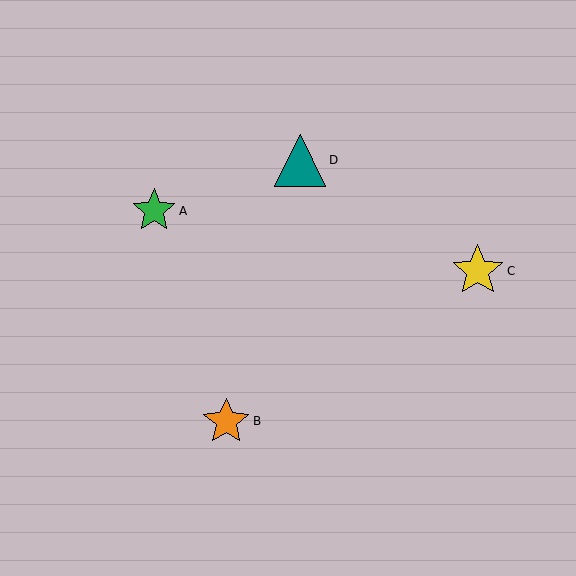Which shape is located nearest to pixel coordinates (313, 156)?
The teal triangle (labeled D) at (300, 160) is nearest to that location.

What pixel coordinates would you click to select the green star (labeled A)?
Click at (154, 211) to select the green star A.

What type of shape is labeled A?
Shape A is a green star.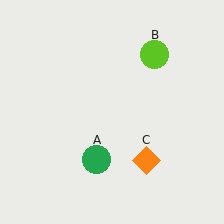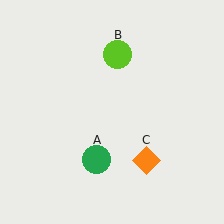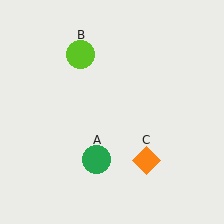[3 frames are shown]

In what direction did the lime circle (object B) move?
The lime circle (object B) moved left.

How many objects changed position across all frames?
1 object changed position: lime circle (object B).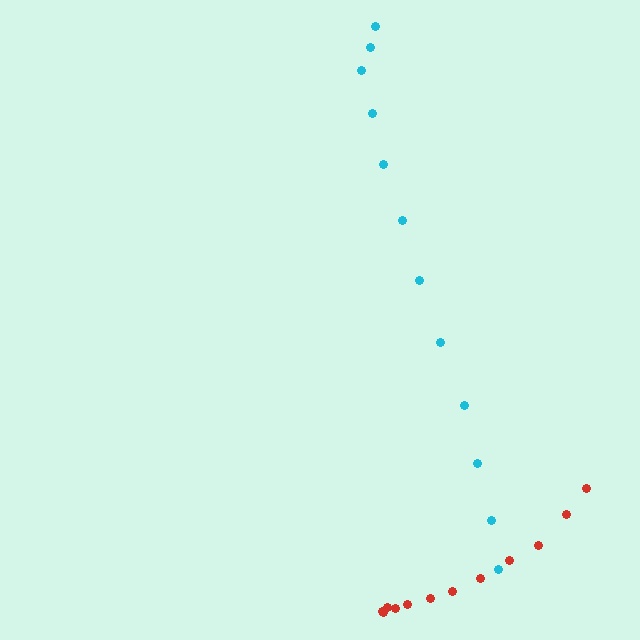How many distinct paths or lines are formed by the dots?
There are 2 distinct paths.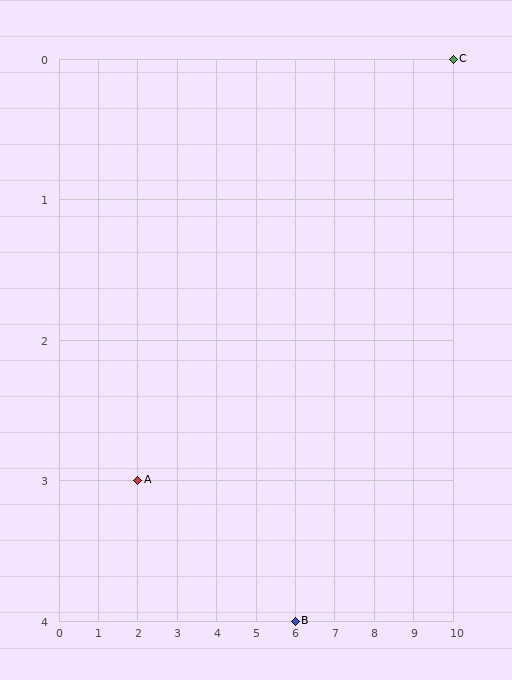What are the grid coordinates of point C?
Point C is at grid coordinates (10, 0).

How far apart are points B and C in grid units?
Points B and C are 4 columns and 4 rows apart (about 5.7 grid units diagonally).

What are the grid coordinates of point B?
Point B is at grid coordinates (6, 4).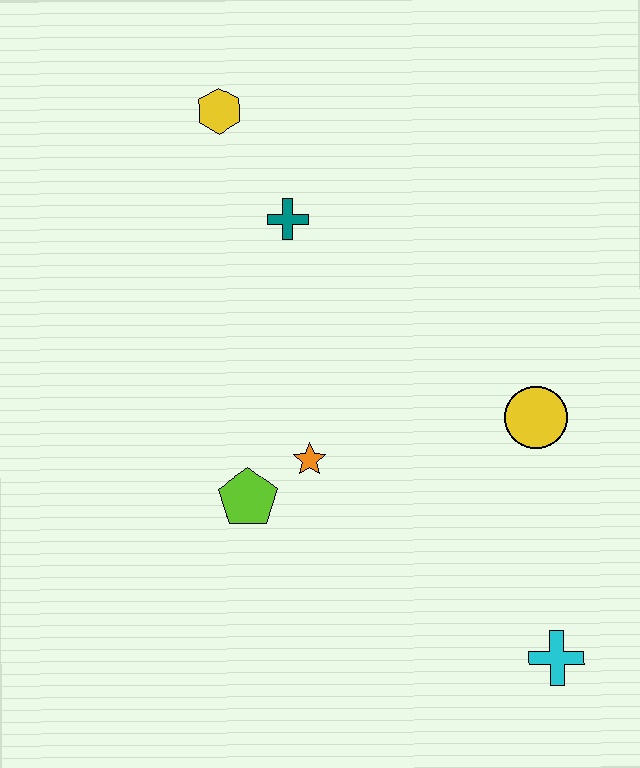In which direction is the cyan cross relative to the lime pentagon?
The cyan cross is to the right of the lime pentagon.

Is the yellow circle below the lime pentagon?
No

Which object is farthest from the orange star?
The yellow hexagon is farthest from the orange star.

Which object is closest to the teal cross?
The yellow hexagon is closest to the teal cross.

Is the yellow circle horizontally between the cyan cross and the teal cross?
Yes